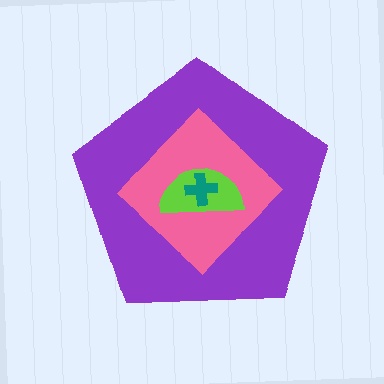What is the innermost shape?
The teal cross.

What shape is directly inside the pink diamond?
The lime semicircle.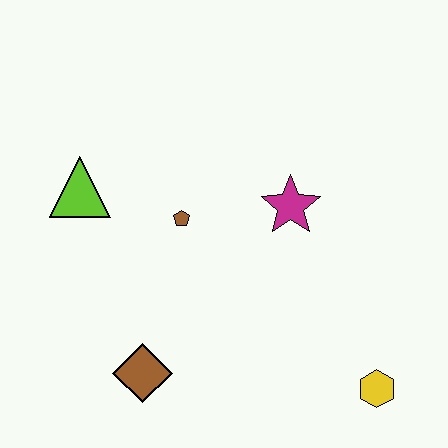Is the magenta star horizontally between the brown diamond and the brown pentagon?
No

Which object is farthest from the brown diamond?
The yellow hexagon is farthest from the brown diamond.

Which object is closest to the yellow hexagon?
The magenta star is closest to the yellow hexagon.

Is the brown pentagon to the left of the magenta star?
Yes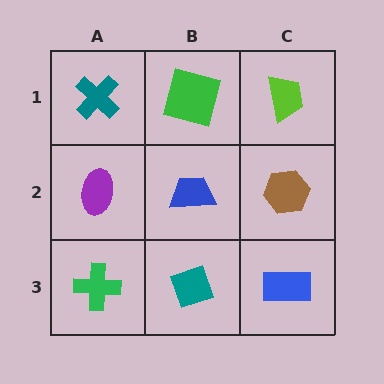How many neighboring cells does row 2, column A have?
3.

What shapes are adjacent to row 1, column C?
A brown hexagon (row 2, column C), a green square (row 1, column B).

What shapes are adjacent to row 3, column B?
A blue trapezoid (row 2, column B), a green cross (row 3, column A), a blue rectangle (row 3, column C).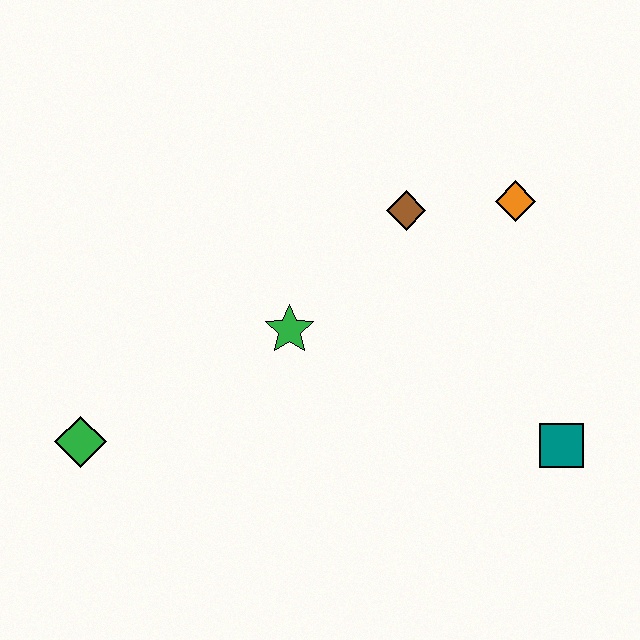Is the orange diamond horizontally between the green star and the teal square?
Yes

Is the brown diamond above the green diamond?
Yes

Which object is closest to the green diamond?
The green star is closest to the green diamond.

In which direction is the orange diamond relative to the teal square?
The orange diamond is above the teal square.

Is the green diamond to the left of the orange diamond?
Yes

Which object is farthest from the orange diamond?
The green diamond is farthest from the orange diamond.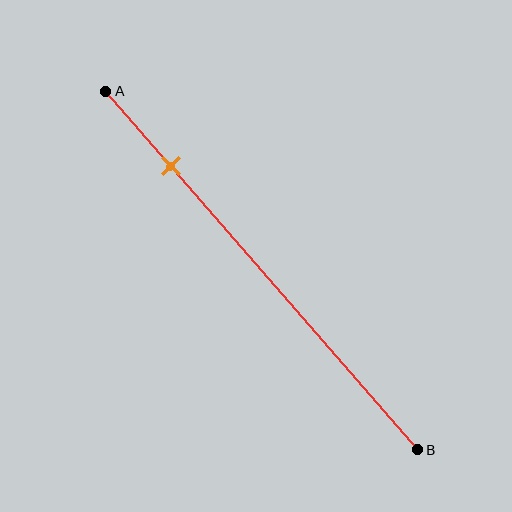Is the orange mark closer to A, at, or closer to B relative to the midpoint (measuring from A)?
The orange mark is closer to point A than the midpoint of segment AB.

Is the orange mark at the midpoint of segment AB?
No, the mark is at about 20% from A, not at the 50% midpoint.